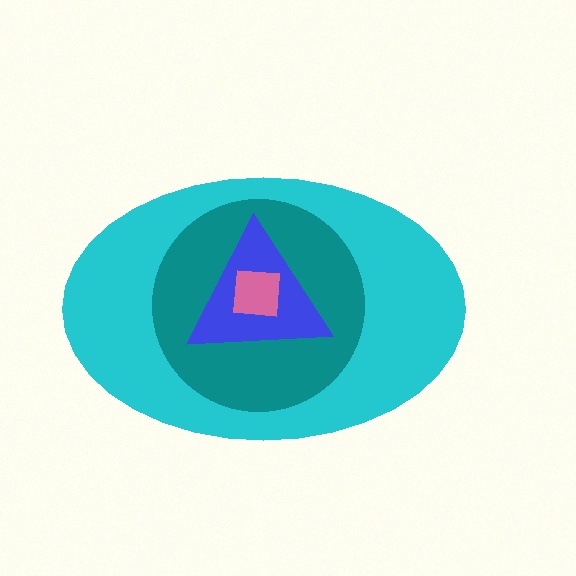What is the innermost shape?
The pink square.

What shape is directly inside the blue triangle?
The pink square.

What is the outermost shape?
The cyan ellipse.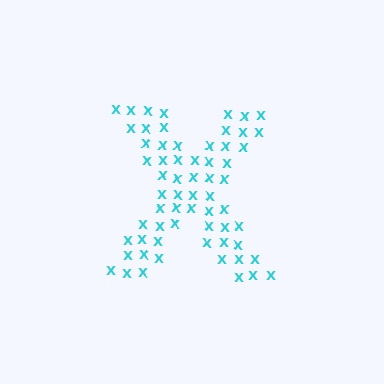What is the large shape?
The large shape is the letter X.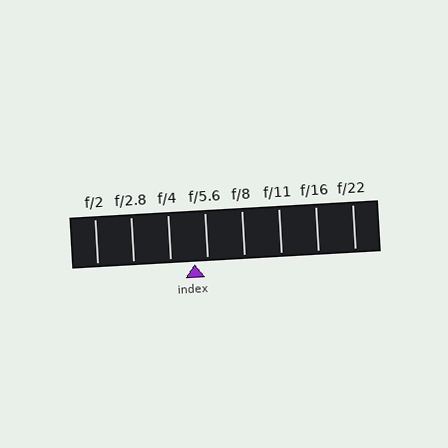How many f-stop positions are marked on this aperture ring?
There are 8 f-stop positions marked.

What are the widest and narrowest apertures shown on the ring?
The widest aperture shown is f/2 and the narrowest is f/22.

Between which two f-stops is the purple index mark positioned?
The index mark is between f/4 and f/5.6.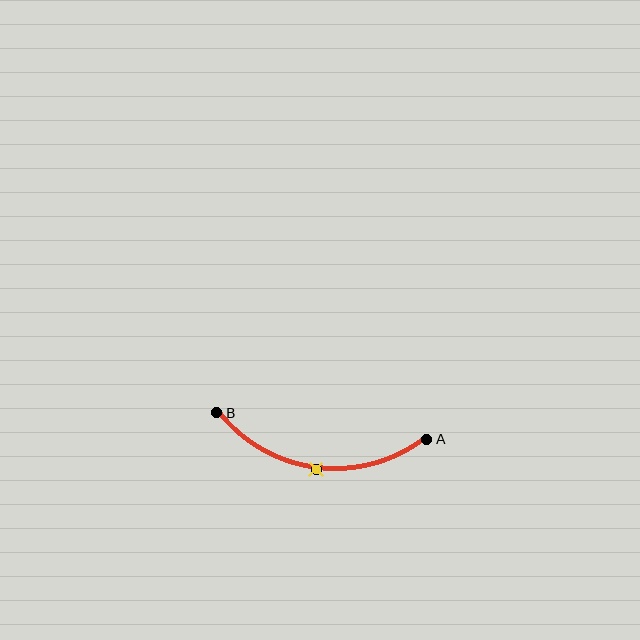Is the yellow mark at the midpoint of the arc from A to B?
Yes. The yellow mark lies on the arc at equal arc-length from both A and B — it is the arc midpoint.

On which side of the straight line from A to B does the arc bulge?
The arc bulges below the straight line connecting A and B.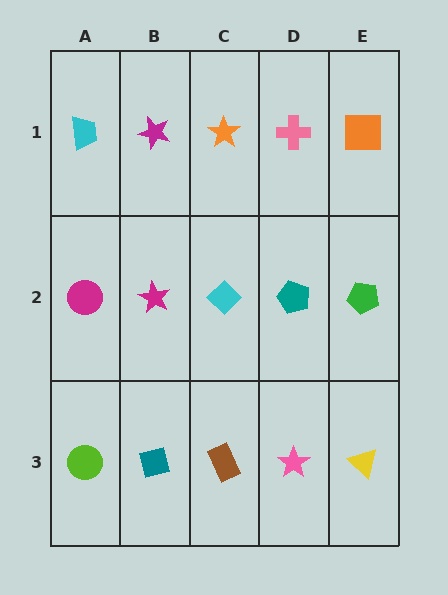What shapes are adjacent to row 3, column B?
A magenta star (row 2, column B), a lime circle (row 3, column A), a brown rectangle (row 3, column C).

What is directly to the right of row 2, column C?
A teal pentagon.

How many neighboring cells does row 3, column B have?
3.